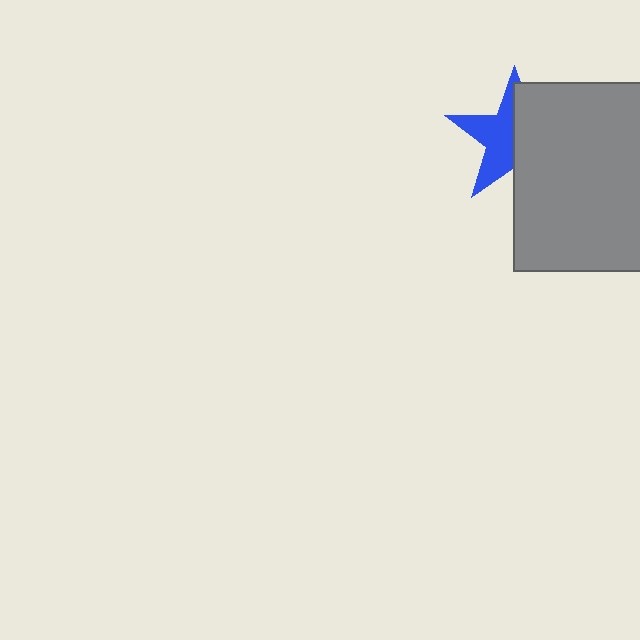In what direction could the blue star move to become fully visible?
The blue star could move left. That would shift it out from behind the gray rectangle entirely.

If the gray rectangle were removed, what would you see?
You would see the complete blue star.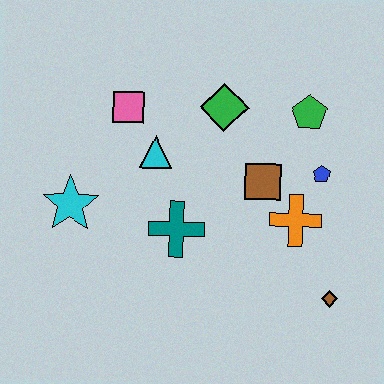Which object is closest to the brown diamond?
The orange cross is closest to the brown diamond.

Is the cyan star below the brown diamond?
No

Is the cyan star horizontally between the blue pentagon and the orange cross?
No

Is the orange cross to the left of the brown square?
No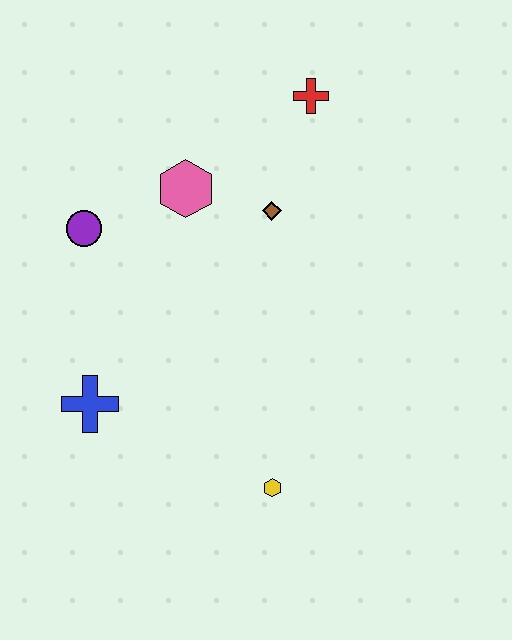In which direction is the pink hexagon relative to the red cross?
The pink hexagon is to the left of the red cross.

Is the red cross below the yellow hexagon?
No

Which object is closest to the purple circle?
The pink hexagon is closest to the purple circle.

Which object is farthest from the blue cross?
The red cross is farthest from the blue cross.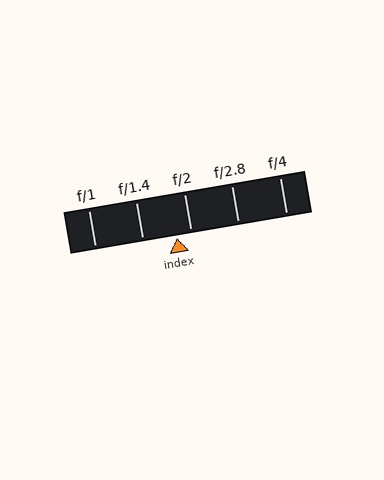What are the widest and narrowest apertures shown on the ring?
The widest aperture shown is f/1 and the narrowest is f/4.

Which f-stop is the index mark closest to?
The index mark is closest to f/2.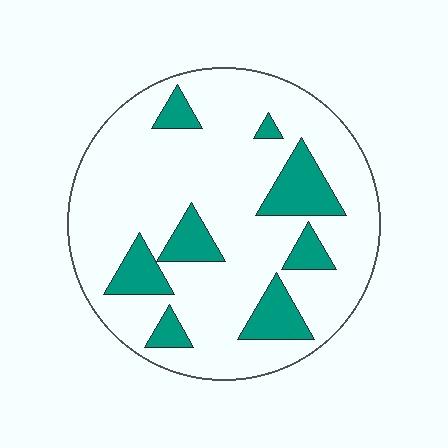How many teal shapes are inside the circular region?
8.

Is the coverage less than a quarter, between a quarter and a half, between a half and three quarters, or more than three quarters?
Less than a quarter.